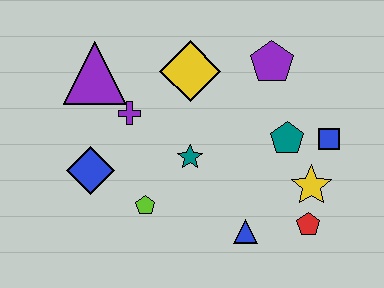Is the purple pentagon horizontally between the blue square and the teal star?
Yes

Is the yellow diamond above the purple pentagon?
No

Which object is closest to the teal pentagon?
The blue square is closest to the teal pentagon.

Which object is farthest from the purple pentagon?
The blue diamond is farthest from the purple pentagon.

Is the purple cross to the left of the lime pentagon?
Yes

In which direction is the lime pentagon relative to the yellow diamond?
The lime pentagon is below the yellow diamond.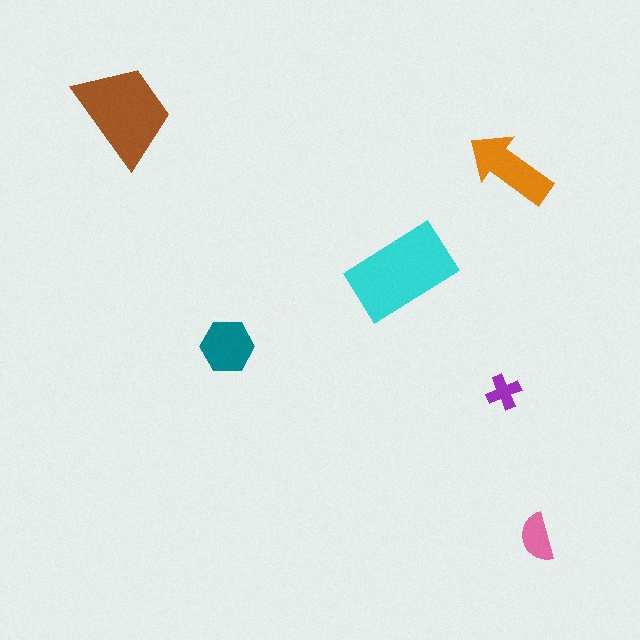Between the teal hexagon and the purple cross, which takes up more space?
The teal hexagon.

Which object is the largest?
The cyan rectangle.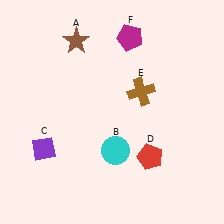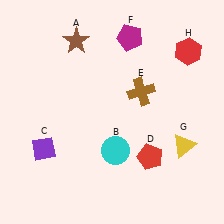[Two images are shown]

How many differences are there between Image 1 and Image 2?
There are 2 differences between the two images.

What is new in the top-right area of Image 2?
A red hexagon (H) was added in the top-right area of Image 2.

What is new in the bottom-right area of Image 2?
A yellow triangle (G) was added in the bottom-right area of Image 2.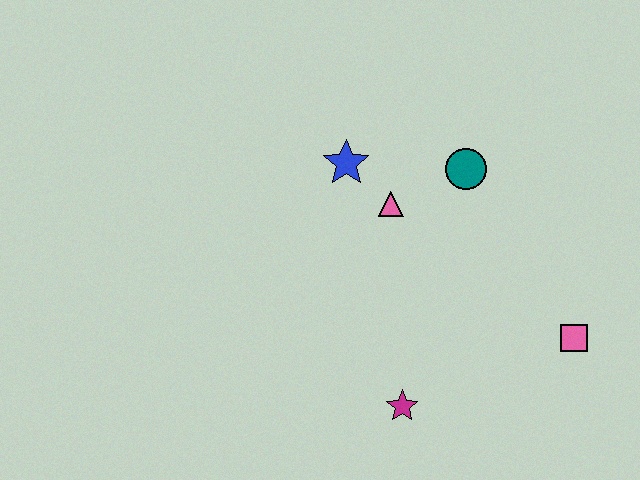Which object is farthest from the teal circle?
The magenta star is farthest from the teal circle.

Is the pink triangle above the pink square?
Yes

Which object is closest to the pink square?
The magenta star is closest to the pink square.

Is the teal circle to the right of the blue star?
Yes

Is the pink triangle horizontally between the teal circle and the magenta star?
No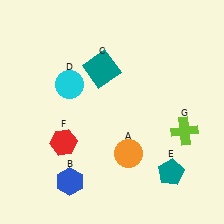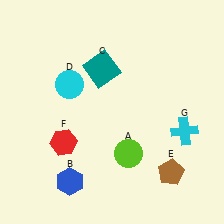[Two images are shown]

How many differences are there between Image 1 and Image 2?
There are 3 differences between the two images.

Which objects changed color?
A changed from orange to lime. E changed from teal to brown. G changed from lime to cyan.